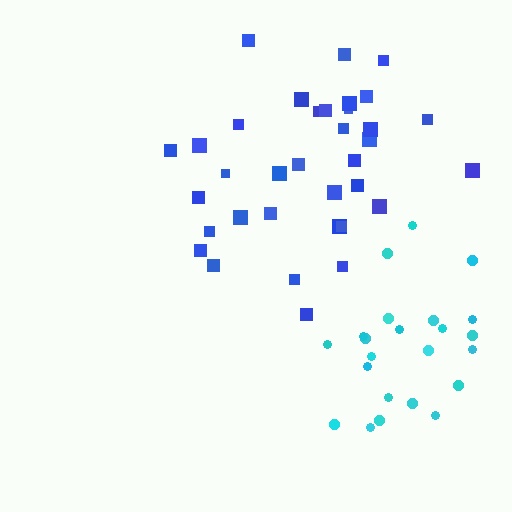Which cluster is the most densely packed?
Cyan.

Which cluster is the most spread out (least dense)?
Blue.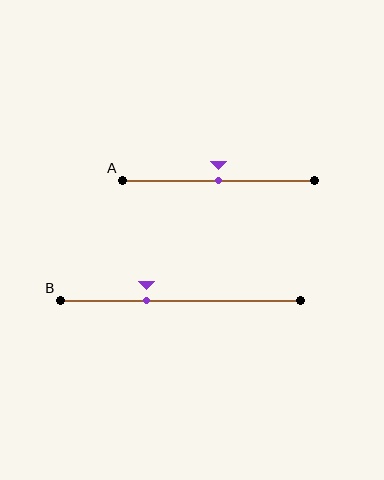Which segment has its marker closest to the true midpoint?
Segment A has its marker closest to the true midpoint.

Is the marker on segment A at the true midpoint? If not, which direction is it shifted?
Yes, the marker on segment A is at the true midpoint.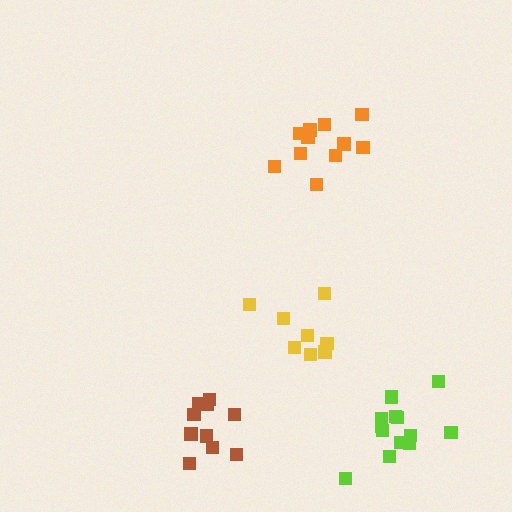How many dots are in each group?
Group 1: 11 dots, Group 2: 13 dots, Group 3: 11 dots, Group 4: 8 dots (43 total).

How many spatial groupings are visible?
There are 4 spatial groupings.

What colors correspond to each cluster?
The clusters are colored: brown, lime, orange, yellow.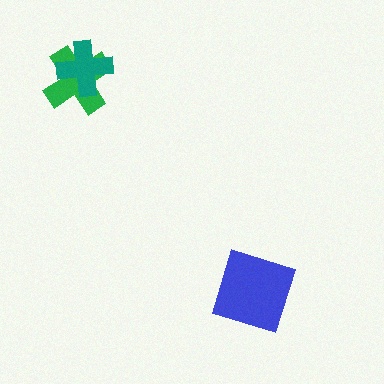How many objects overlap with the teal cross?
1 object overlaps with the teal cross.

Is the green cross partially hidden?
Yes, it is partially covered by another shape.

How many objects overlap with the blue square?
0 objects overlap with the blue square.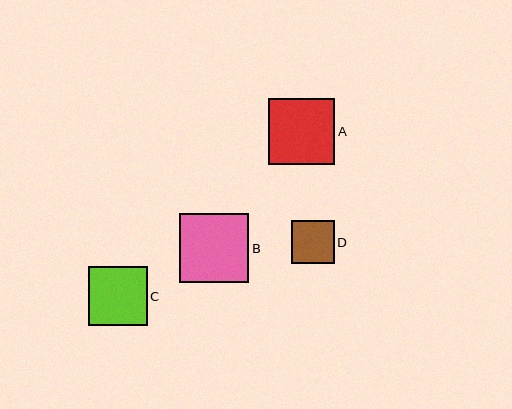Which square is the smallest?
Square D is the smallest with a size of approximately 43 pixels.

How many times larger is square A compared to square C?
Square A is approximately 1.1 times the size of square C.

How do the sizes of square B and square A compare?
Square B and square A are approximately the same size.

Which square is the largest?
Square B is the largest with a size of approximately 69 pixels.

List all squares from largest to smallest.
From largest to smallest: B, A, C, D.